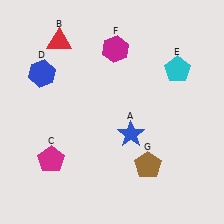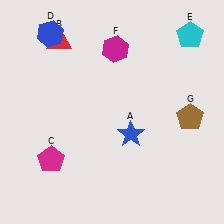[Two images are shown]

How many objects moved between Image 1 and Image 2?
3 objects moved between the two images.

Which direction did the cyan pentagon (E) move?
The cyan pentagon (E) moved up.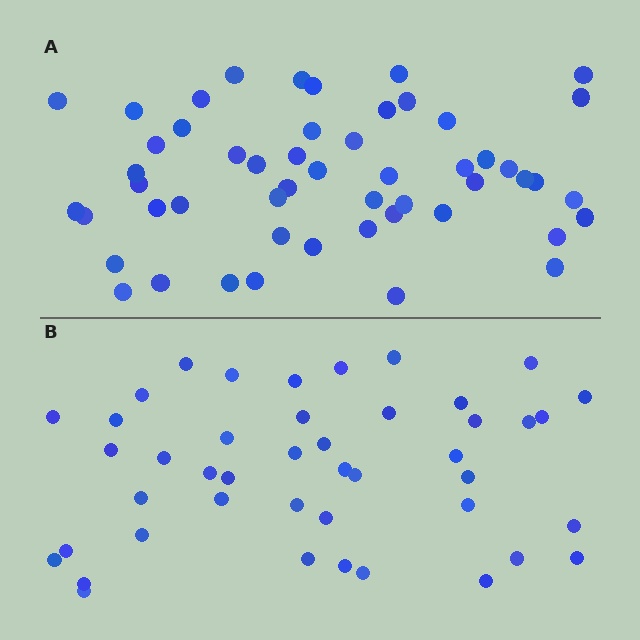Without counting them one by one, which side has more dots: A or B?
Region A (the top region) has more dots.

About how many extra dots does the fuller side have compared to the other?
Region A has roughly 8 or so more dots than region B.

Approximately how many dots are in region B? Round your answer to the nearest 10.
About 40 dots. (The exact count is 44, which rounds to 40.)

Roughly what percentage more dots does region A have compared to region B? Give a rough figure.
About 20% more.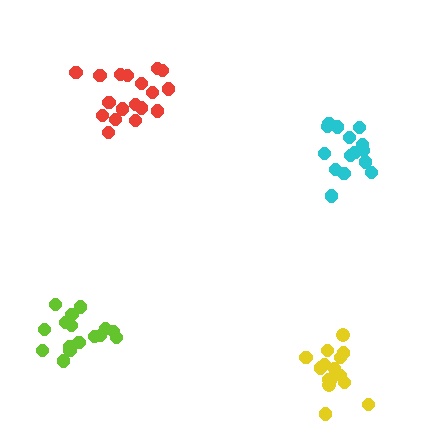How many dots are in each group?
Group 1: 15 dots, Group 2: 18 dots, Group 3: 15 dots, Group 4: 16 dots (64 total).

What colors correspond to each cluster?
The clusters are colored: cyan, red, yellow, lime.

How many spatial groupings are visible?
There are 4 spatial groupings.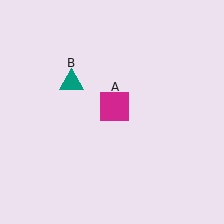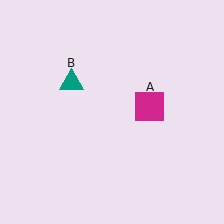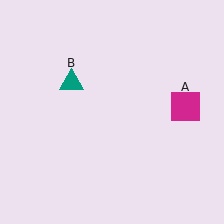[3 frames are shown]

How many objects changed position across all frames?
1 object changed position: magenta square (object A).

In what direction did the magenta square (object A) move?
The magenta square (object A) moved right.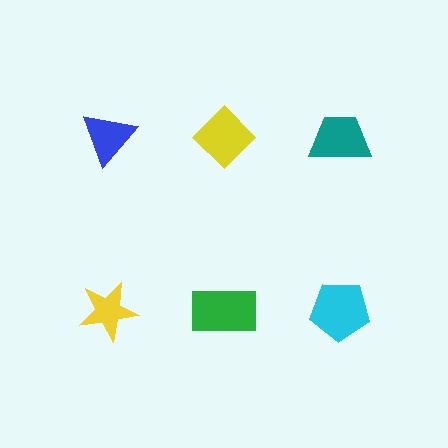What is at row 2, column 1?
A yellow star.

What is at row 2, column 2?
A green rectangle.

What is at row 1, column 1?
A blue triangle.